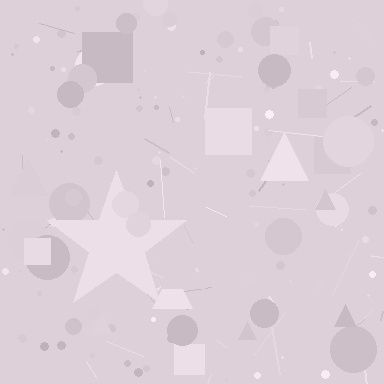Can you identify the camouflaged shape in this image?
The camouflaged shape is a star.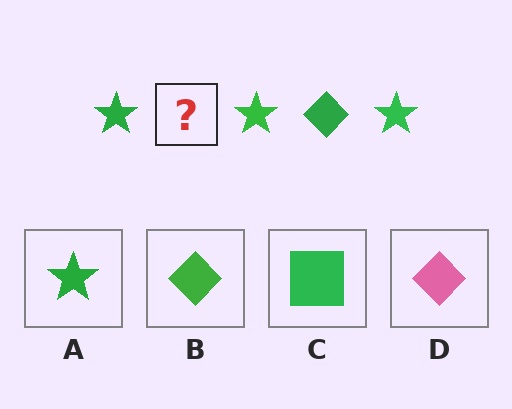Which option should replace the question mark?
Option B.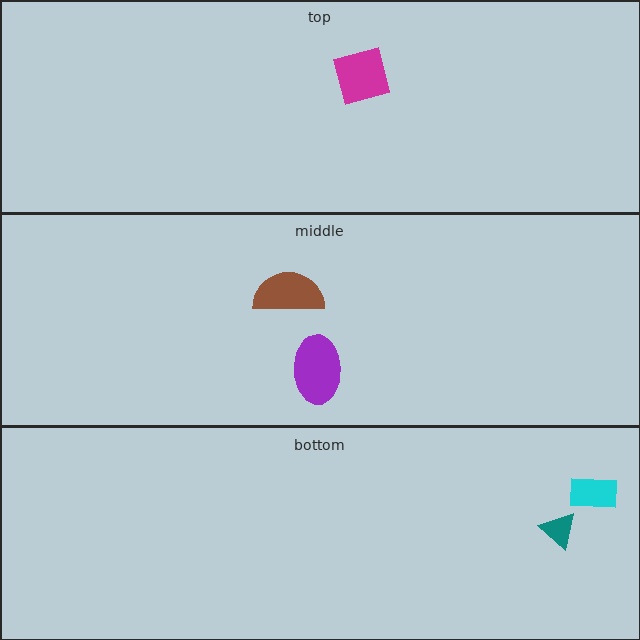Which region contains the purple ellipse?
The middle region.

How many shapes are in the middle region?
2.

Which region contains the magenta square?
The top region.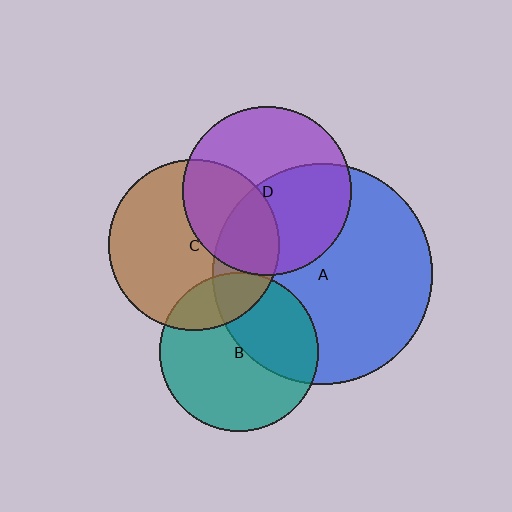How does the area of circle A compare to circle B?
Approximately 1.9 times.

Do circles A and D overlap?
Yes.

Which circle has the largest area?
Circle A (blue).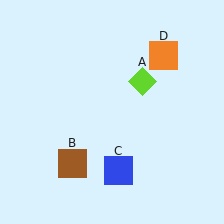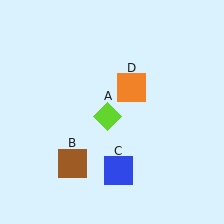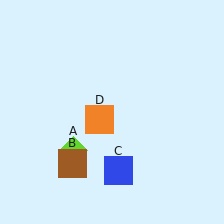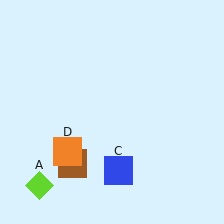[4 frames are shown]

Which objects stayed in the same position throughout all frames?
Brown square (object B) and blue square (object C) remained stationary.